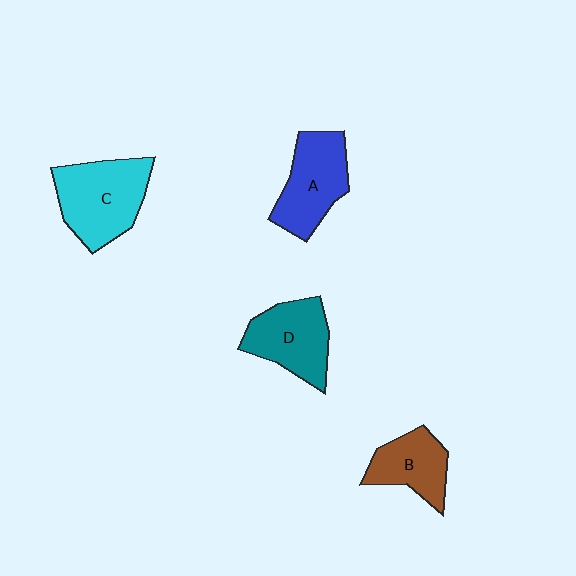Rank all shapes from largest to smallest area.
From largest to smallest: C (cyan), A (blue), D (teal), B (brown).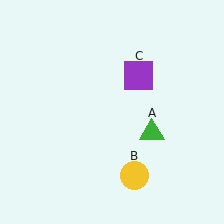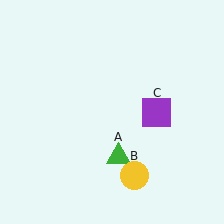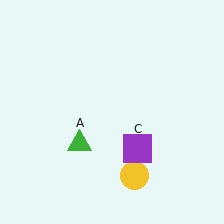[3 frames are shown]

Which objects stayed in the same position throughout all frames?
Yellow circle (object B) remained stationary.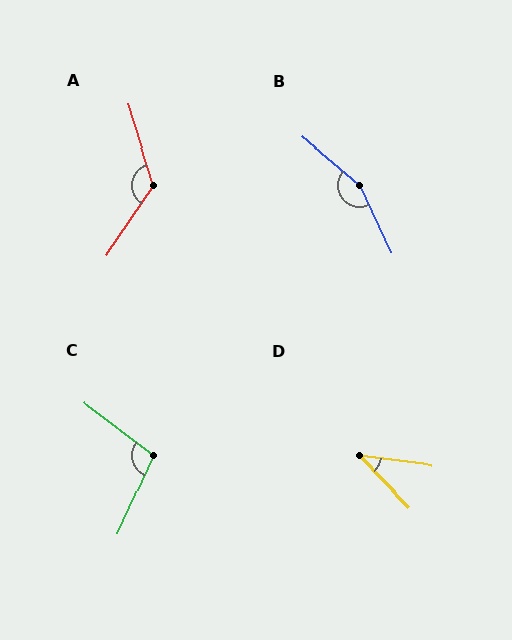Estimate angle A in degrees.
Approximately 129 degrees.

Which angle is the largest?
B, at approximately 155 degrees.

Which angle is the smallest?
D, at approximately 39 degrees.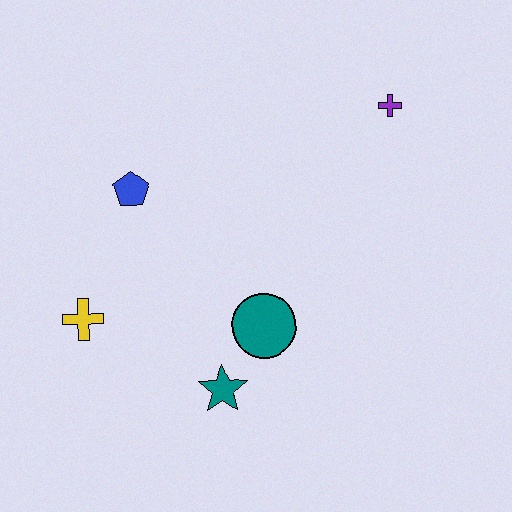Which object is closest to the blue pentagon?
The yellow cross is closest to the blue pentagon.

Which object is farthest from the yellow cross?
The purple cross is farthest from the yellow cross.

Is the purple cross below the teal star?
No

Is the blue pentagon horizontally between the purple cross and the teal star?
No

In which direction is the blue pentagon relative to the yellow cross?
The blue pentagon is above the yellow cross.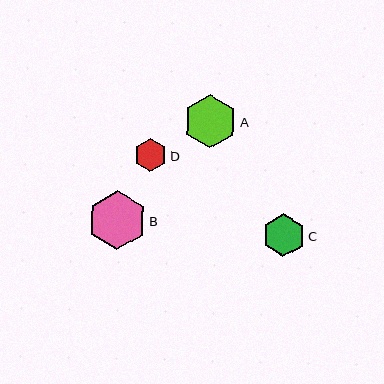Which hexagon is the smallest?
Hexagon D is the smallest with a size of approximately 33 pixels.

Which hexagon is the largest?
Hexagon B is the largest with a size of approximately 59 pixels.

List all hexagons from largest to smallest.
From largest to smallest: B, A, C, D.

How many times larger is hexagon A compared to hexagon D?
Hexagon A is approximately 1.6 times the size of hexagon D.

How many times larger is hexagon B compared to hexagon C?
Hexagon B is approximately 1.4 times the size of hexagon C.